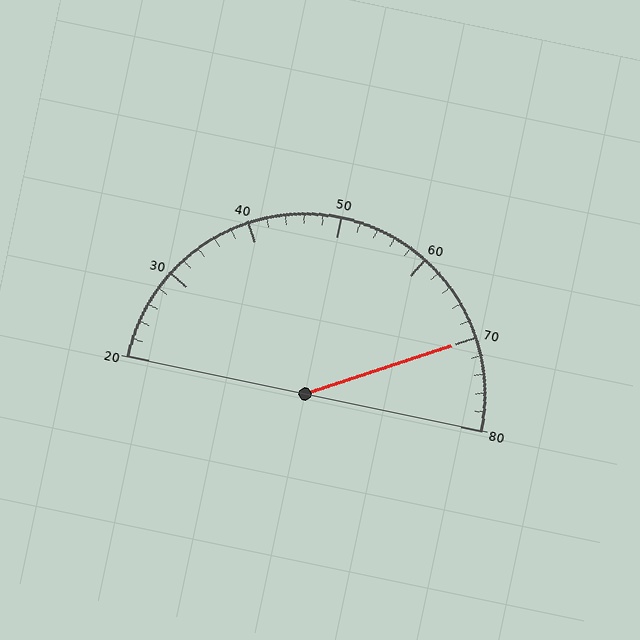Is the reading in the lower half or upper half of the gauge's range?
The reading is in the upper half of the range (20 to 80).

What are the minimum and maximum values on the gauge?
The gauge ranges from 20 to 80.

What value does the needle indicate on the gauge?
The needle indicates approximately 70.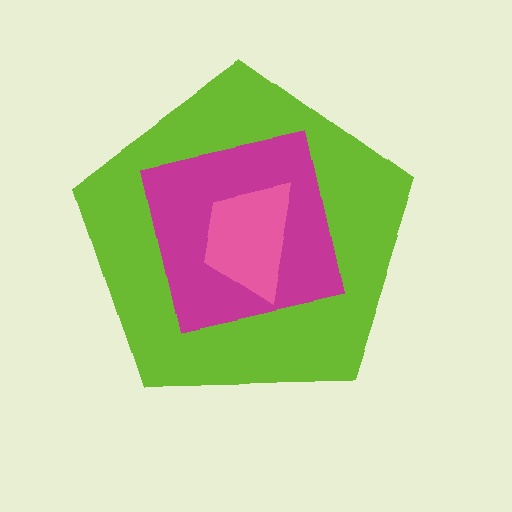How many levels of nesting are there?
3.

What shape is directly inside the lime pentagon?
The magenta square.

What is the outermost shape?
The lime pentagon.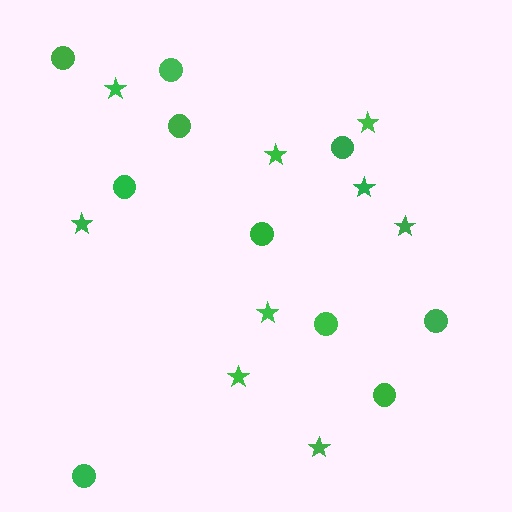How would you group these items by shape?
There are 2 groups: one group of stars (9) and one group of circles (10).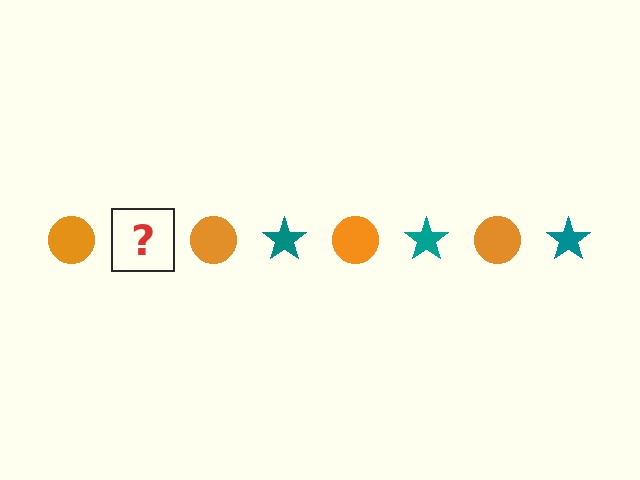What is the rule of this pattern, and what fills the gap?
The rule is that the pattern alternates between orange circle and teal star. The gap should be filled with a teal star.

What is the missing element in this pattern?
The missing element is a teal star.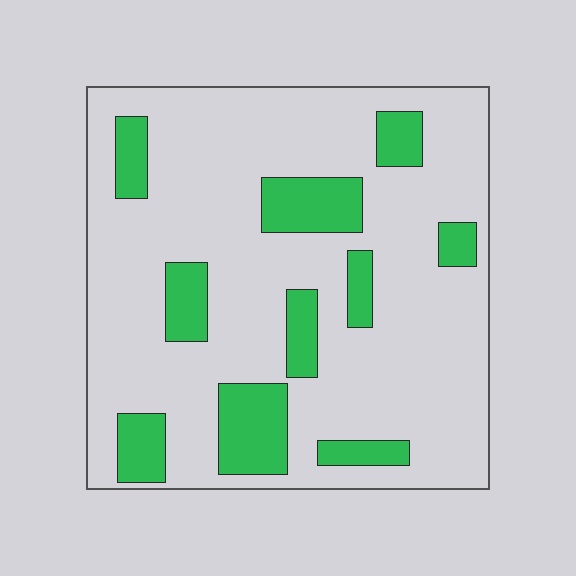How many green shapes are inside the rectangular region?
10.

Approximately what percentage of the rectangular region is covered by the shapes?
Approximately 20%.